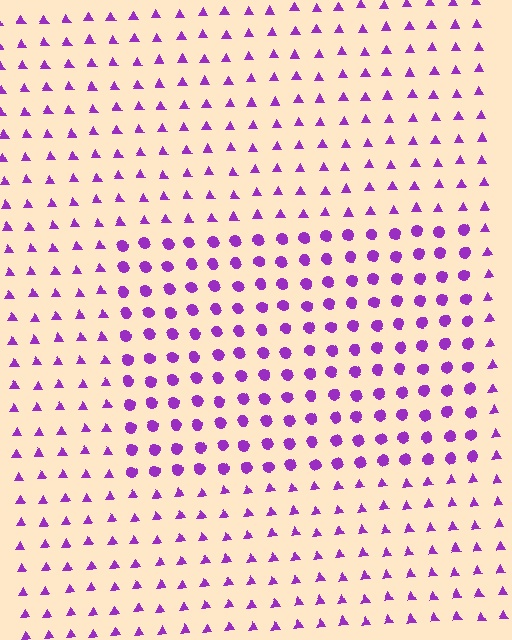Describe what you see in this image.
The image is filled with small purple elements arranged in a uniform grid. A rectangle-shaped region contains circles, while the surrounding area contains triangles. The boundary is defined purely by the change in element shape.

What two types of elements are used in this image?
The image uses circles inside the rectangle region and triangles outside it.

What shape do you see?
I see a rectangle.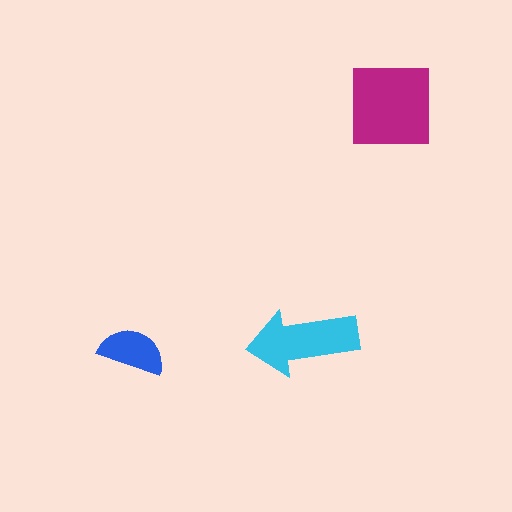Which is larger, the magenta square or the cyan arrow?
The magenta square.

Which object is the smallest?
The blue semicircle.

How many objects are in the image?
There are 3 objects in the image.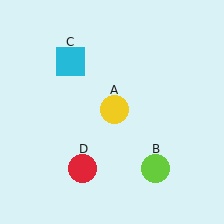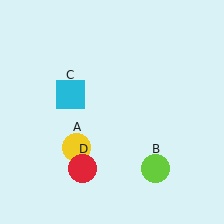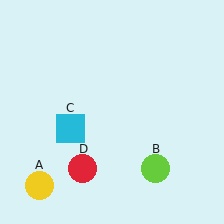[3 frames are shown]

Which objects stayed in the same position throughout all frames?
Lime circle (object B) and red circle (object D) remained stationary.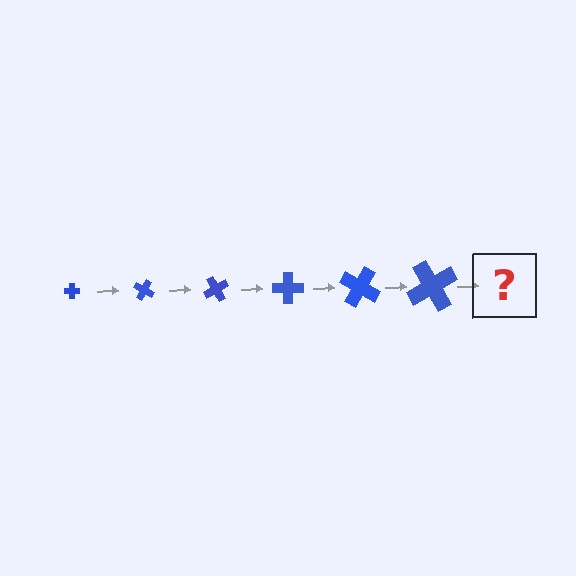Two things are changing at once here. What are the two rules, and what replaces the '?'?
The two rules are that the cross grows larger each step and it rotates 30 degrees each step. The '?' should be a cross, larger than the previous one and rotated 180 degrees from the start.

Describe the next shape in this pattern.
It should be a cross, larger than the previous one and rotated 180 degrees from the start.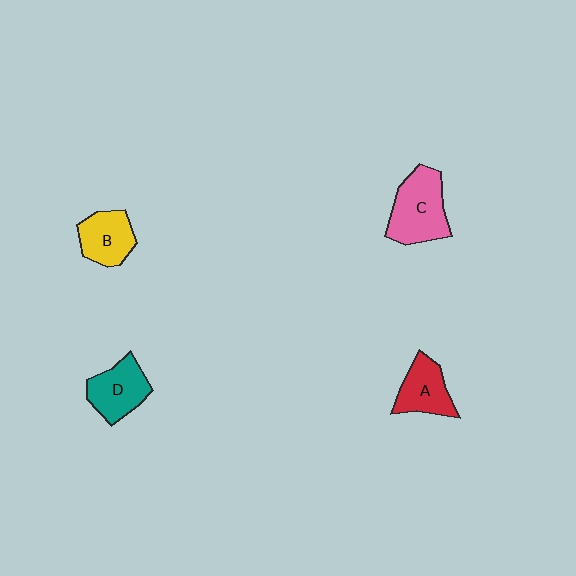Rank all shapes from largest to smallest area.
From largest to smallest: C (pink), D (teal), B (yellow), A (red).